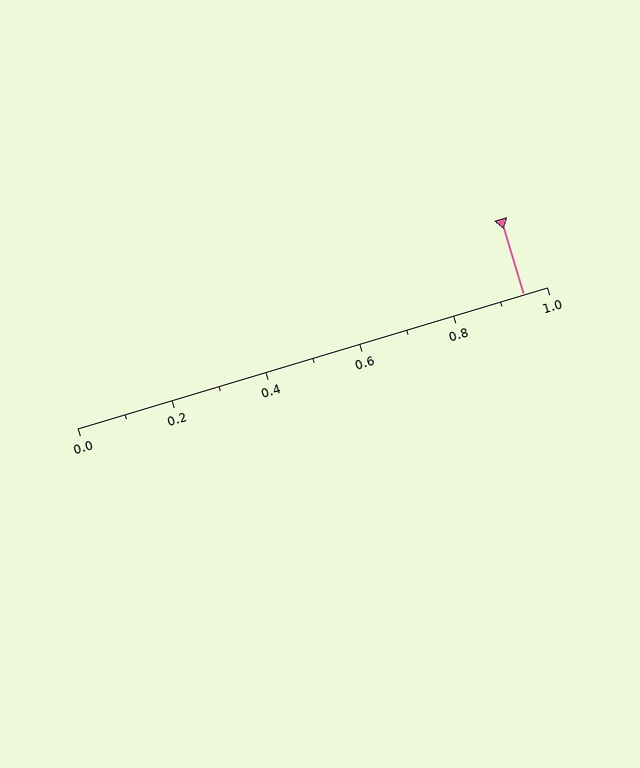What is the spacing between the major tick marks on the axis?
The major ticks are spaced 0.2 apart.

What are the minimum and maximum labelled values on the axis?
The axis runs from 0.0 to 1.0.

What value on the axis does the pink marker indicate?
The marker indicates approximately 0.95.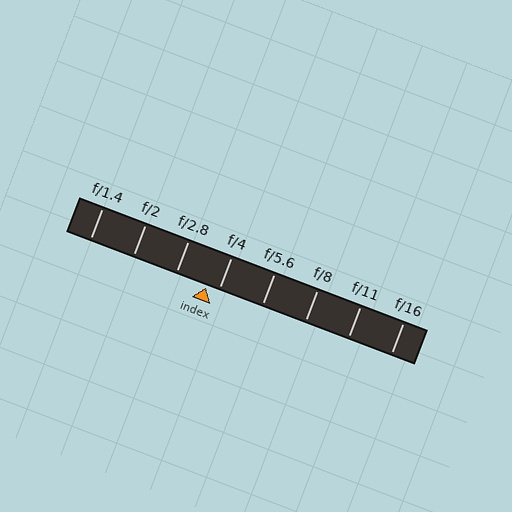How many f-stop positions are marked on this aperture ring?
There are 8 f-stop positions marked.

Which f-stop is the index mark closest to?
The index mark is closest to f/4.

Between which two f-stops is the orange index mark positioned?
The index mark is between f/2.8 and f/4.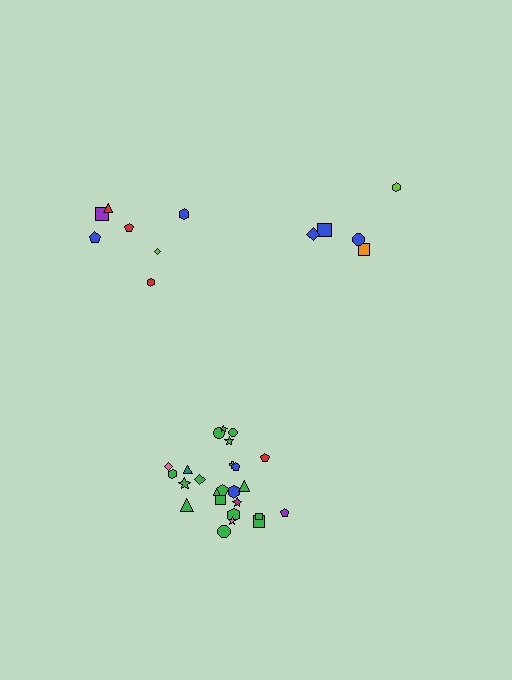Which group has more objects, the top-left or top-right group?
The top-left group.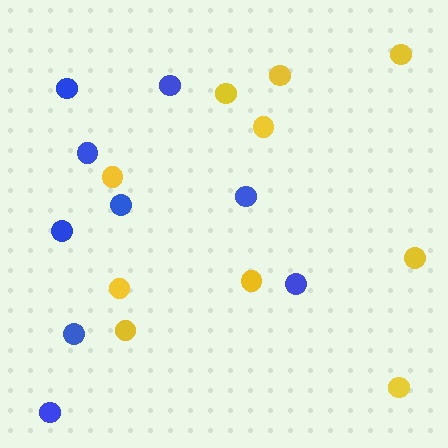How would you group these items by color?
There are 2 groups: one group of blue circles (9) and one group of yellow circles (10).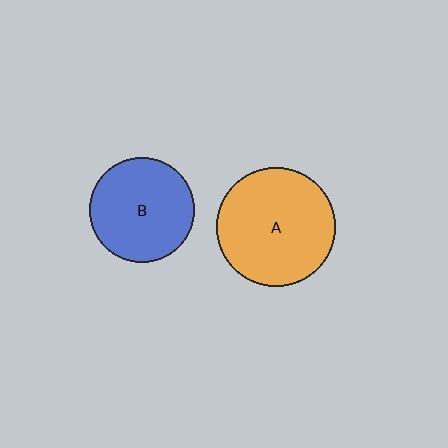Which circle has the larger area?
Circle A (orange).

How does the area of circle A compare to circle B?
Approximately 1.3 times.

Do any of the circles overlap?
No, none of the circles overlap.